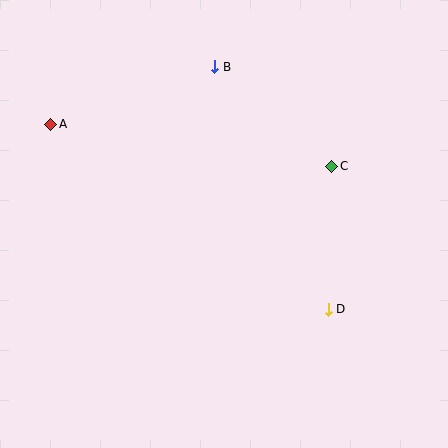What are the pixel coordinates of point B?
Point B is at (215, 67).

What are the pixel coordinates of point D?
Point D is at (328, 309).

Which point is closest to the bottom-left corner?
Point A is closest to the bottom-left corner.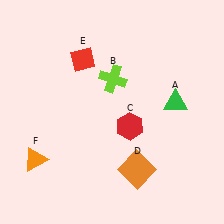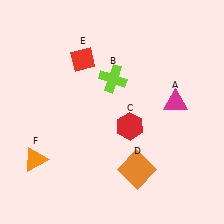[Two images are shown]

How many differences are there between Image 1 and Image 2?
There is 1 difference between the two images.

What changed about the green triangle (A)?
In Image 1, A is green. In Image 2, it changed to magenta.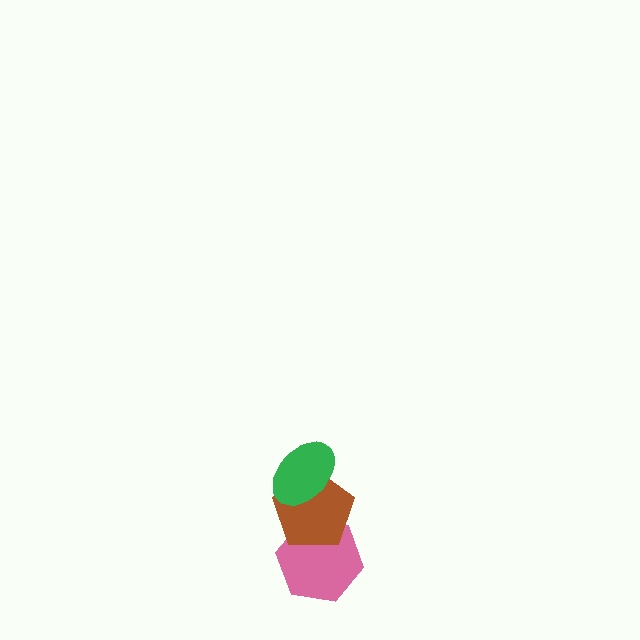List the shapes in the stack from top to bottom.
From top to bottom: the green ellipse, the brown pentagon, the pink hexagon.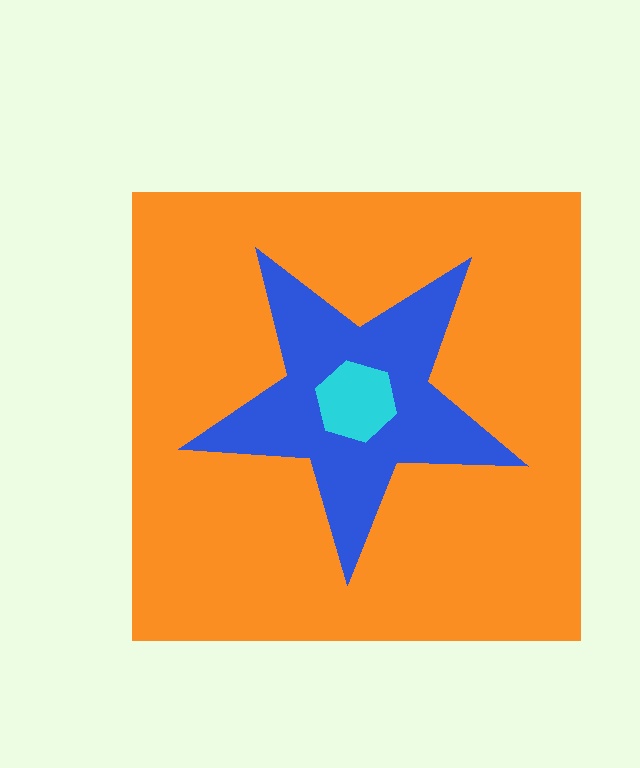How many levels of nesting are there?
3.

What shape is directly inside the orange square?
The blue star.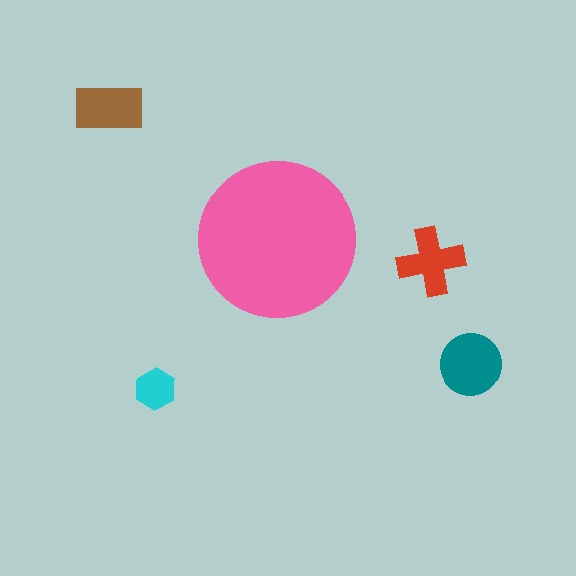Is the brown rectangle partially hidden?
No, the brown rectangle is fully visible.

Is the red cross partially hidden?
No, the red cross is fully visible.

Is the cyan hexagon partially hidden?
No, the cyan hexagon is fully visible.